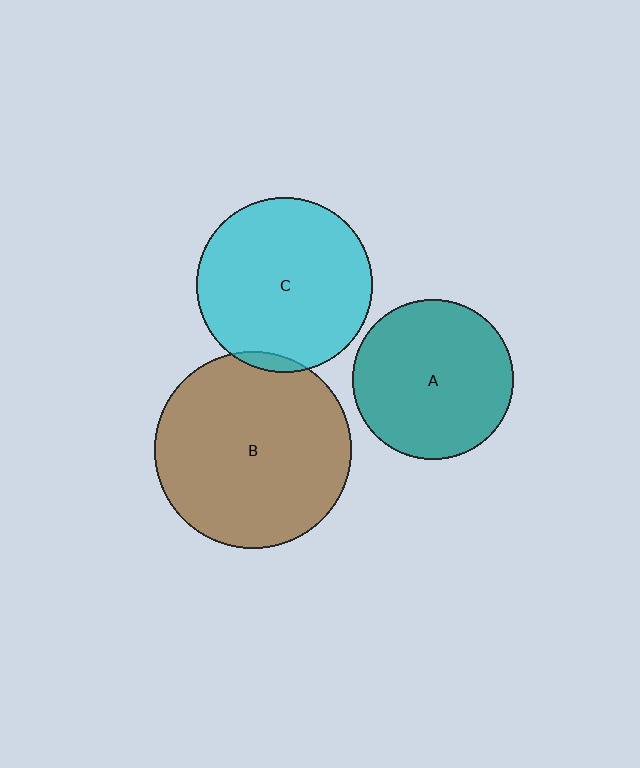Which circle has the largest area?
Circle B (brown).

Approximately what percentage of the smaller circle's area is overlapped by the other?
Approximately 5%.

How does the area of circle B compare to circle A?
Approximately 1.5 times.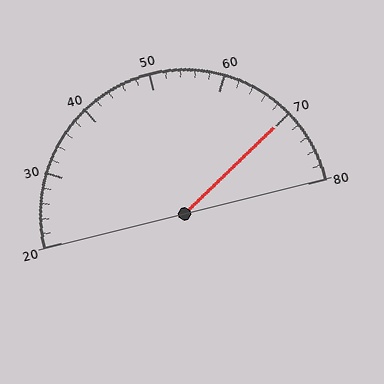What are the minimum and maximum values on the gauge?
The gauge ranges from 20 to 80.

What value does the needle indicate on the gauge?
The needle indicates approximately 70.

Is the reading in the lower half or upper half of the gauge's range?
The reading is in the upper half of the range (20 to 80).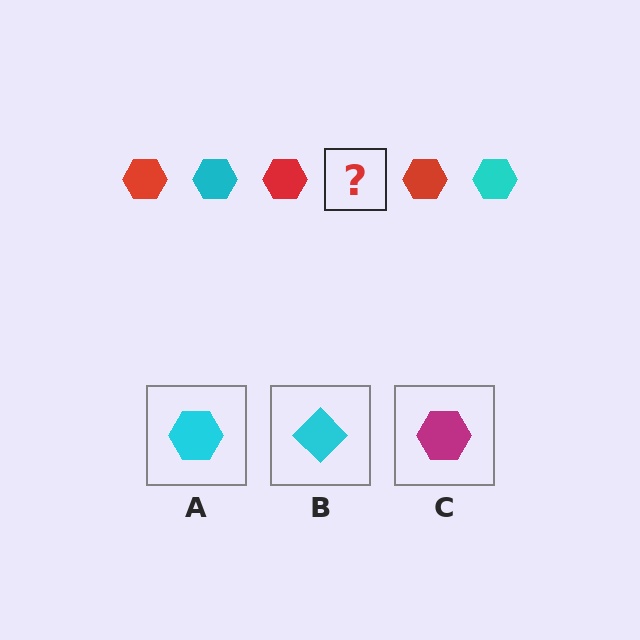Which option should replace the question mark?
Option A.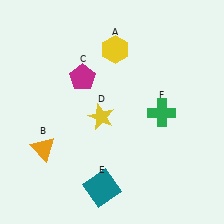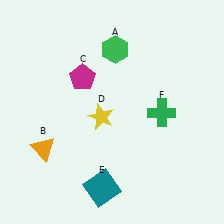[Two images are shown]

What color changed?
The hexagon (A) changed from yellow in Image 1 to green in Image 2.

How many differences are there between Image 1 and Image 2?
There is 1 difference between the two images.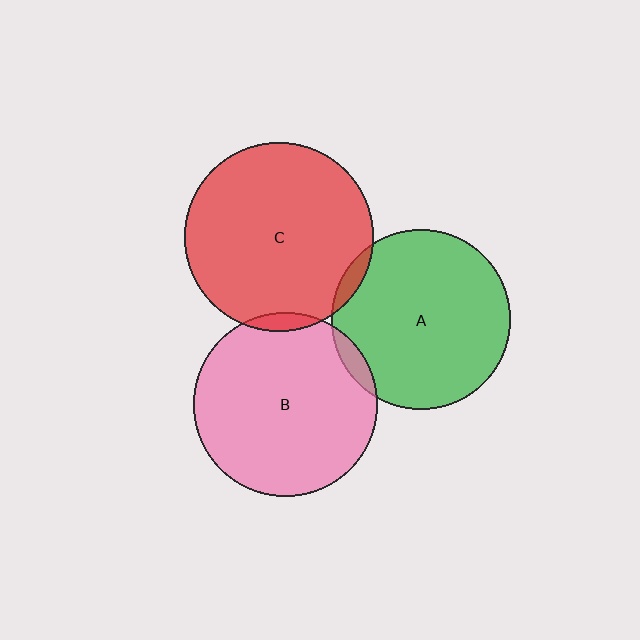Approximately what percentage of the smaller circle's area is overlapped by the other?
Approximately 5%.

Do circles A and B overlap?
Yes.